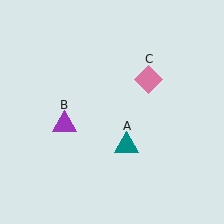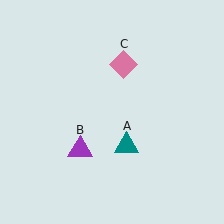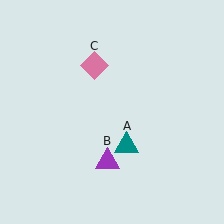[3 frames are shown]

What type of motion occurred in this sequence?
The purple triangle (object B), pink diamond (object C) rotated counterclockwise around the center of the scene.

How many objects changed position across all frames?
2 objects changed position: purple triangle (object B), pink diamond (object C).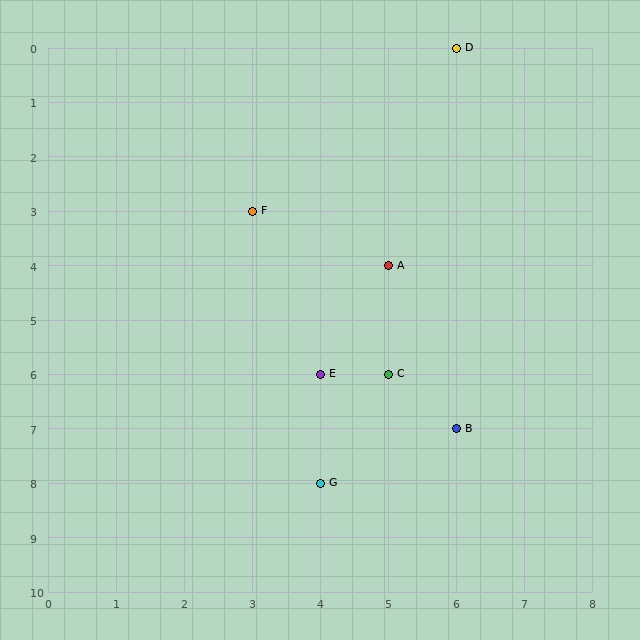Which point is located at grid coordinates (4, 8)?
Point G is at (4, 8).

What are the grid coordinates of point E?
Point E is at grid coordinates (4, 6).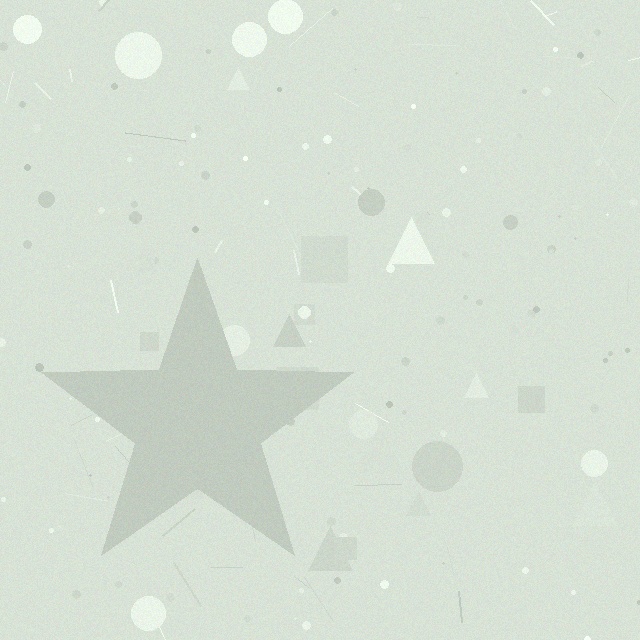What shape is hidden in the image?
A star is hidden in the image.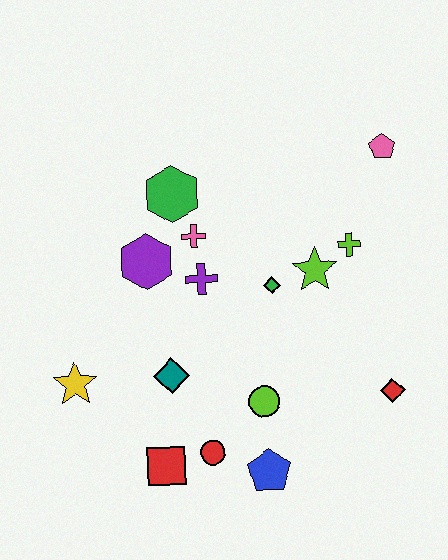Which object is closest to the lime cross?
The lime star is closest to the lime cross.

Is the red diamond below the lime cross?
Yes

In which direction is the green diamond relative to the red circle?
The green diamond is above the red circle.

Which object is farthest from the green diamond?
The yellow star is farthest from the green diamond.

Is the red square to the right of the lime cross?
No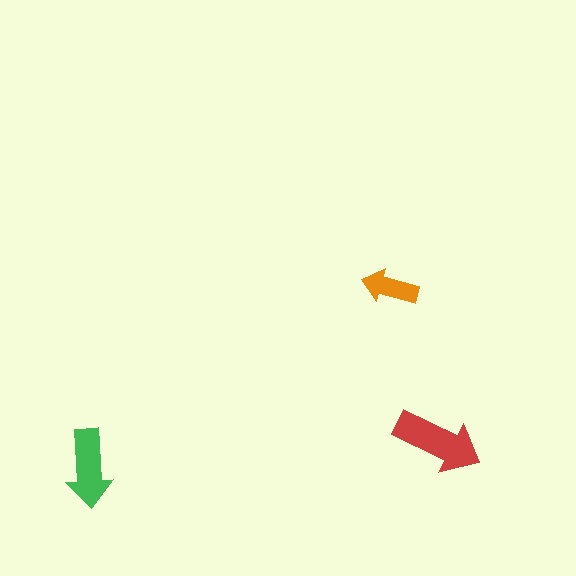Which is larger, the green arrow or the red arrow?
The red one.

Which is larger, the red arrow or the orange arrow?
The red one.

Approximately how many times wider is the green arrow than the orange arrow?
About 1.5 times wider.